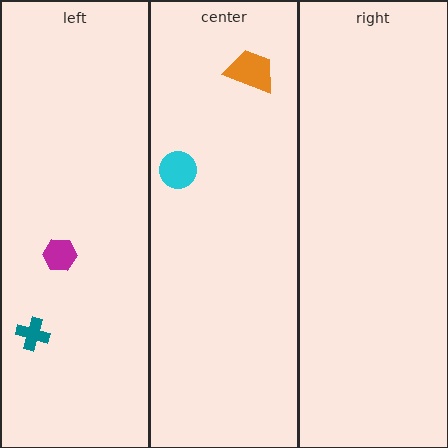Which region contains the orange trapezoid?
The center region.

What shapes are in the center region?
The orange trapezoid, the cyan circle.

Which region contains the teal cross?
The left region.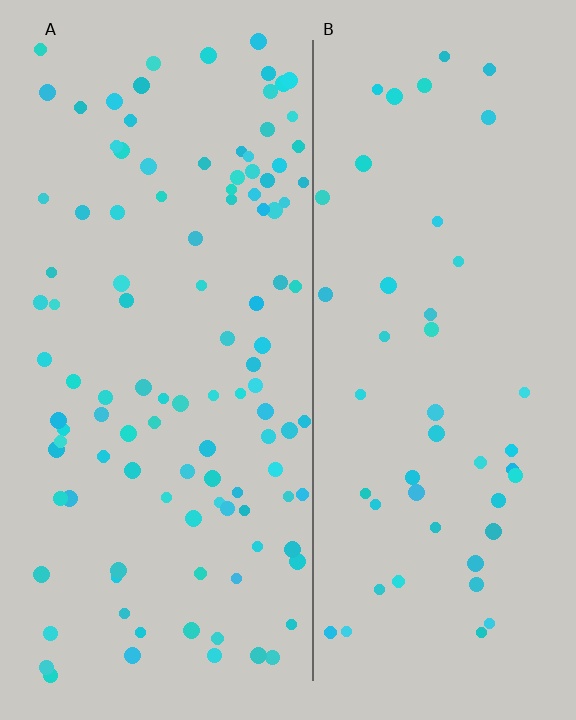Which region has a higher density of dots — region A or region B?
A (the left).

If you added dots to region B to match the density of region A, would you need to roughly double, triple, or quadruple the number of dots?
Approximately double.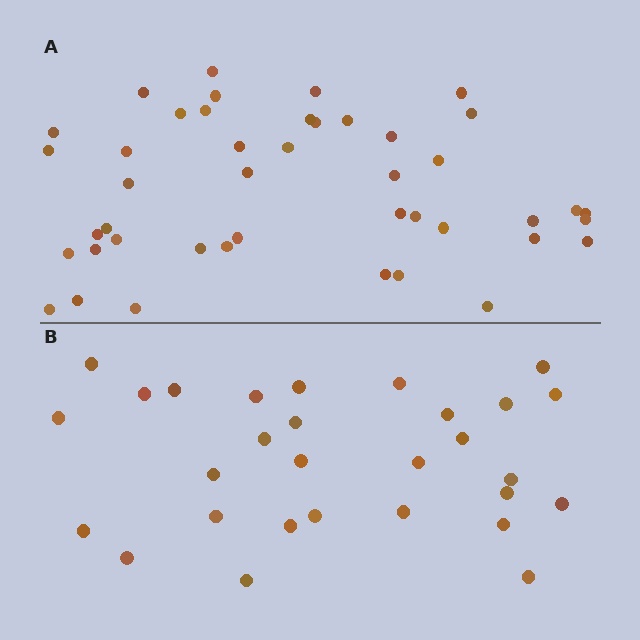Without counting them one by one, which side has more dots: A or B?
Region A (the top region) has more dots.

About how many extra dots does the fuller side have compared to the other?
Region A has approximately 15 more dots than region B.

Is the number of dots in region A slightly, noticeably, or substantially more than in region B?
Region A has substantially more. The ratio is roughly 1.5 to 1.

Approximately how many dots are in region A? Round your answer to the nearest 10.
About 40 dots. (The exact count is 44, which rounds to 40.)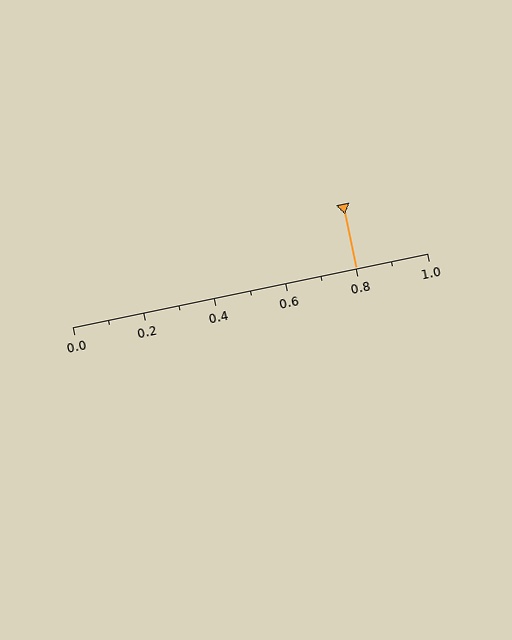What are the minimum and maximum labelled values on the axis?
The axis runs from 0.0 to 1.0.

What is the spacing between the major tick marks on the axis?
The major ticks are spaced 0.2 apart.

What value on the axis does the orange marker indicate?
The marker indicates approximately 0.8.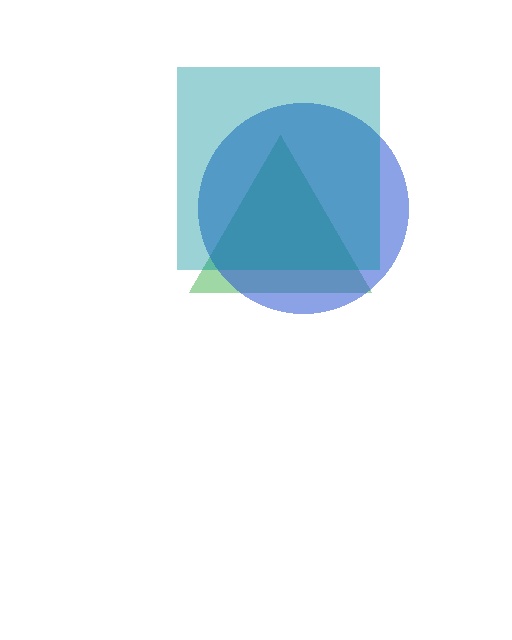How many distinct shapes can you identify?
There are 3 distinct shapes: a green triangle, a blue circle, a teal square.